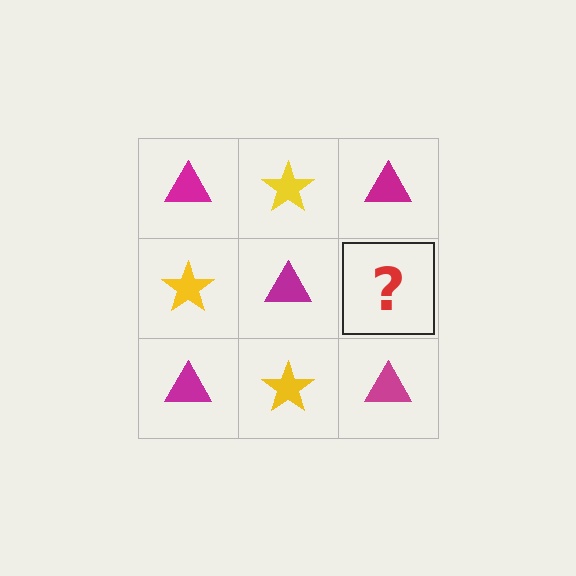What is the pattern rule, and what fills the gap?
The rule is that it alternates magenta triangle and yellow star in a checkerboard pattern. The gap should be filled with a yellow star.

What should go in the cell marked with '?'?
The missing cell should contain a yellow star.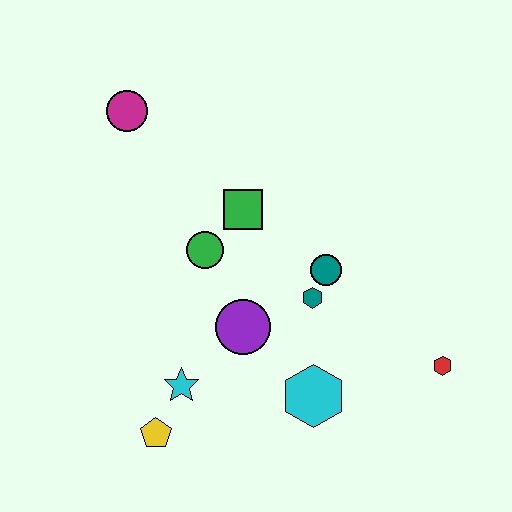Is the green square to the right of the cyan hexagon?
No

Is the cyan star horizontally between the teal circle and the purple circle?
No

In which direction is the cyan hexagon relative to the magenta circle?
The cyan hexagon is below the magenta circle.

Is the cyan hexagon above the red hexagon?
No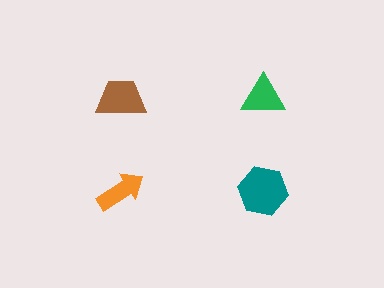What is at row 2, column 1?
An orange arrow.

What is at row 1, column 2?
A green triangle.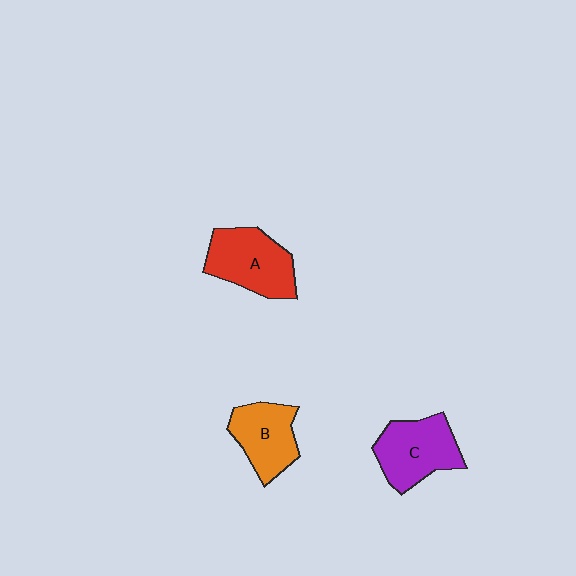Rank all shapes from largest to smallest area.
From largest to smallest: A (red), C (purple), B (orange).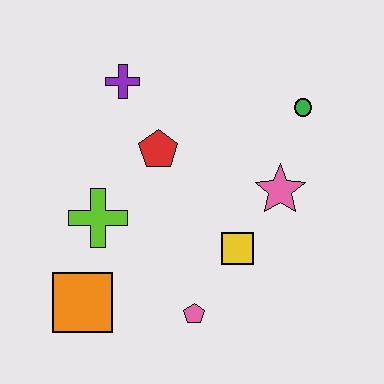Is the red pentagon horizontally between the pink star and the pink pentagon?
No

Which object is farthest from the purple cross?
The pink pentagon is farthest from the purple cross.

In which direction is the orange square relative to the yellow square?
The orange square is to the left of the yellow square.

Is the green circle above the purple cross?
No